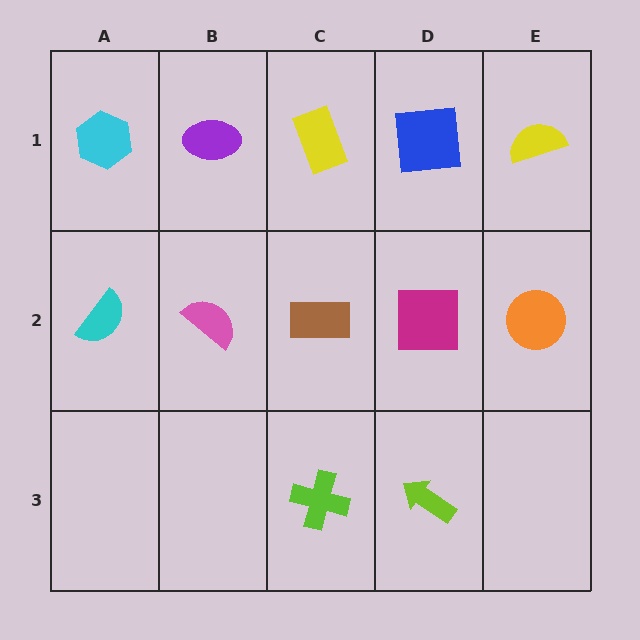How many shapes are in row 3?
2 shapes.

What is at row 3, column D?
A lime arrow.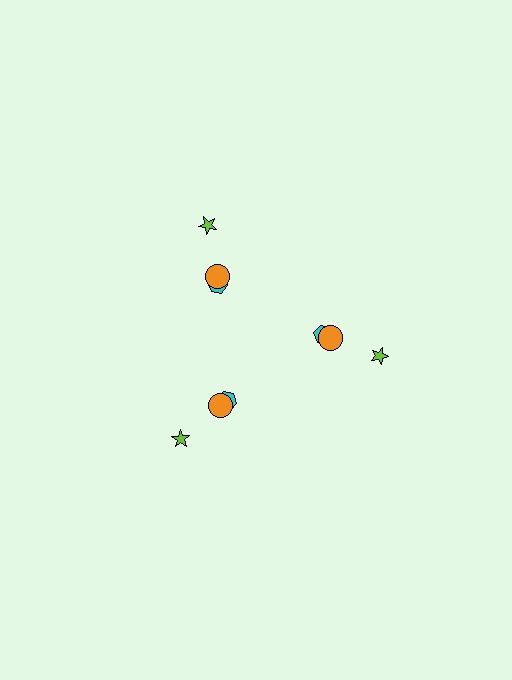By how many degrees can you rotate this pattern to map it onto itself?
The pattern maps onto itself every 120 degrees of rotation.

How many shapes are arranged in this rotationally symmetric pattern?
There are 9 shapes, arranged in 3 groups of 3.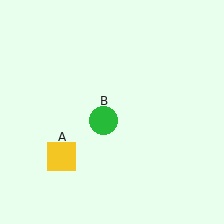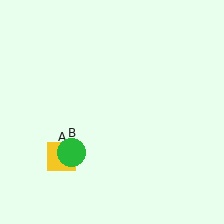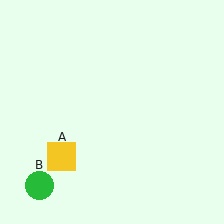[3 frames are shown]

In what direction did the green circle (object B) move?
The green circle (object B) moved down and to the left.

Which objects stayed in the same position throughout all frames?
Yellow square (object A) remained stationary.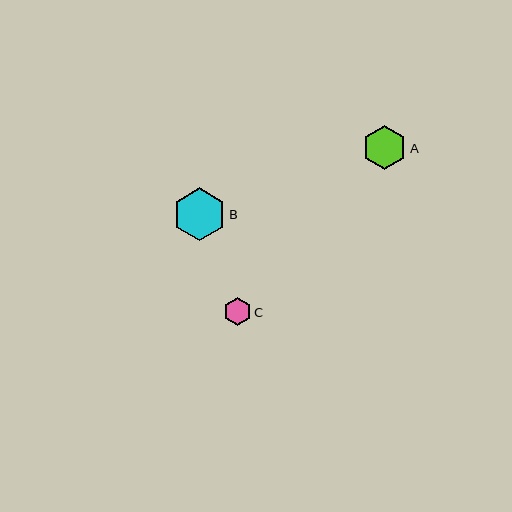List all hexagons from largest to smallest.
From largest to smallest: B, A, C.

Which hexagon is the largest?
Hexagon B is the largest with a size of approximately 53 pixels.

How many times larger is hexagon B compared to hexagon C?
Hexagon B is approximately 1.9 times the size of hexagon C.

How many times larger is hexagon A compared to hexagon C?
Hexagon A is approximately 1.6 times the size of hexagon C.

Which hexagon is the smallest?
Hexagon C is the smallest with a size of approximately 28 pixels.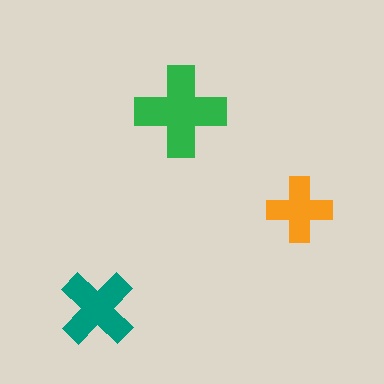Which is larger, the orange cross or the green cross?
The green one.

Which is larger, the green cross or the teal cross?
The green one.